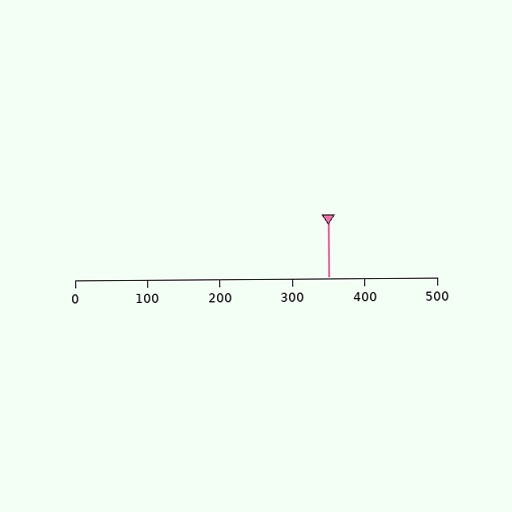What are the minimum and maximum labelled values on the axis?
The axis runs from 0 to 500.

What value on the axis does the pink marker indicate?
The marker indicates approximately 350.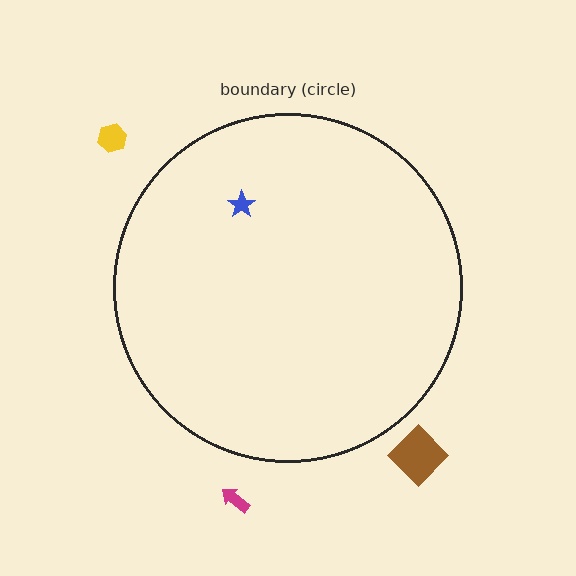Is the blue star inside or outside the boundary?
Inside.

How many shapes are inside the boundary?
1 inside, 3 outside.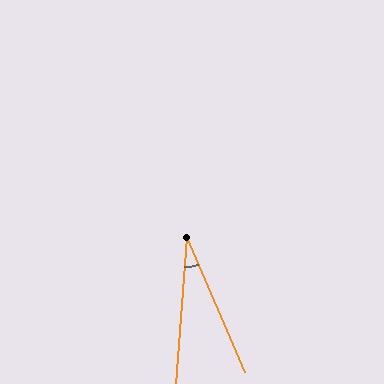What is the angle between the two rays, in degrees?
Approximately 28 degrees.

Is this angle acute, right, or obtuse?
It is acute.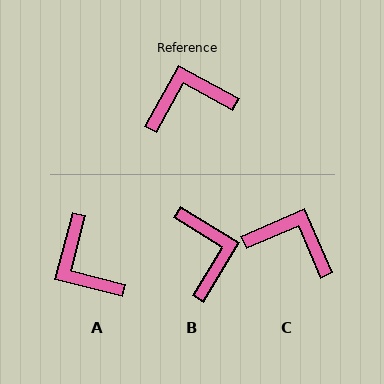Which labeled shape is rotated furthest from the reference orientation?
A, about 104 degrees away.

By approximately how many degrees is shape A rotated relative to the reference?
Approximately 104 degrees counter-clockwise.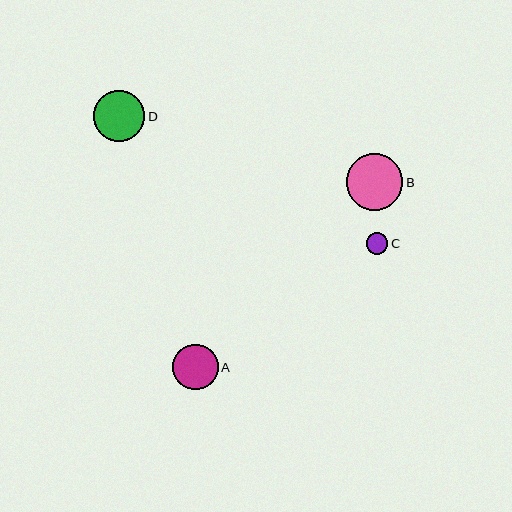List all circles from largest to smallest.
From largest to smallest: B, D, A, C.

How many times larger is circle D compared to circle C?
Circle D is approximately 2.4 times the size of circle C.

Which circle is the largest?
Circle B is the largest with a size of approximately 56 pixels.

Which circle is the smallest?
Circle C is the smallest with a size of approximately 22 pixels.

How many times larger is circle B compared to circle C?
Circle B is approximately 2.6 times the size of circle C.